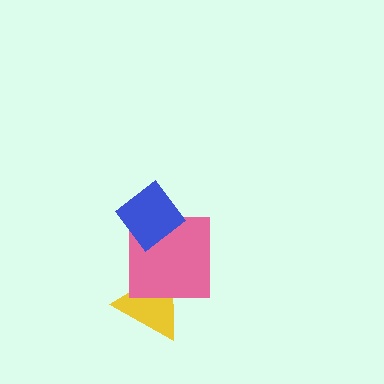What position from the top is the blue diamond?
The blue diamond is 1st from the top.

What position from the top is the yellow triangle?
The yellow triangle is 3rd from the top.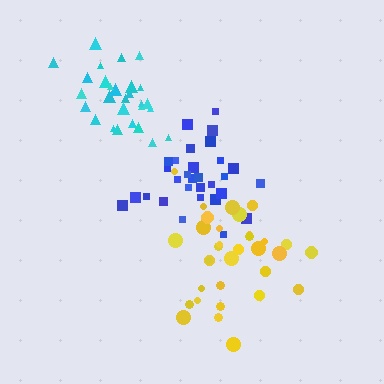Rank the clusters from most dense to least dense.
cyan, blue, yellow.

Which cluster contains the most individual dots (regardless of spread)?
Yellow (33).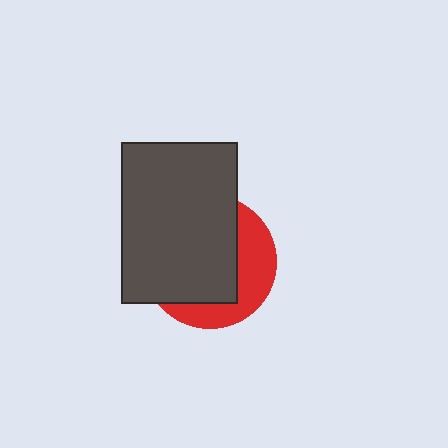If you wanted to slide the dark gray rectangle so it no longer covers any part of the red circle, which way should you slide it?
Slide it toward the upper-left — that is the most direct way to separate the two shapes.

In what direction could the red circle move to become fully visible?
The red circle could move toward the lower-right. That would shift it out from behind the dark gray rectangle entirely.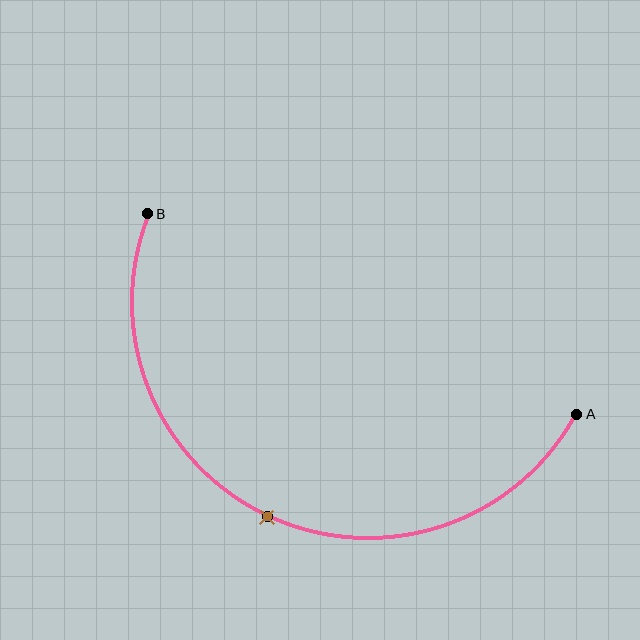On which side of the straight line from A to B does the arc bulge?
The arc bulges below the straight line connecting A and B.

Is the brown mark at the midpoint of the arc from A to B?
Yes. The brown mark lies on the arc at equal arc-length from both A and B — it is the arc midpoint.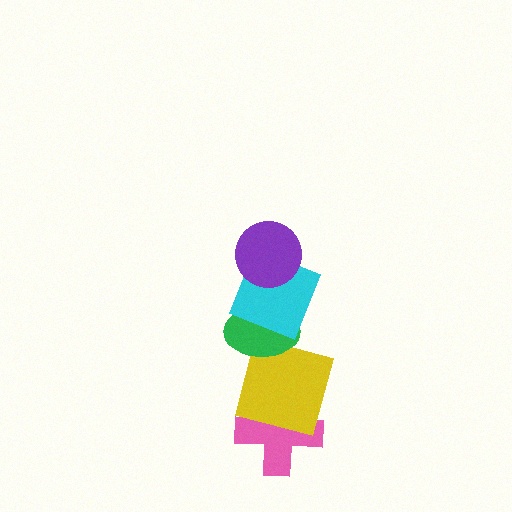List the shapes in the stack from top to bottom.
From top to bottom: the purple circle, the cyan square, the green ellipse, the yellow square, the pink cross.